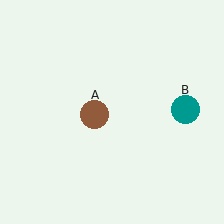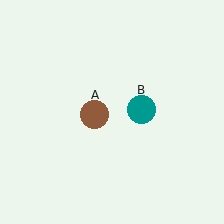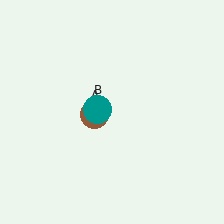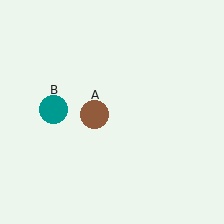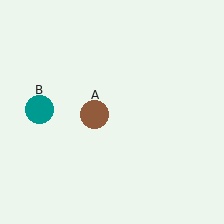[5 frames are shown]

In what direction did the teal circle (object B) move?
The teal circle (object B) moved left.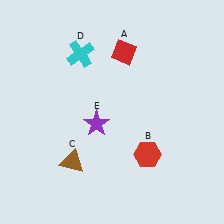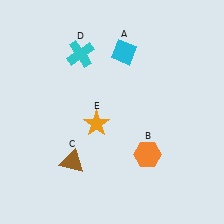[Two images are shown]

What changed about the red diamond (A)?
In Image 1, A is red. In Image 2, it changed to cyan.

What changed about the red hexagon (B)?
In Image 1, B is red. In Image 2, it changed to orange.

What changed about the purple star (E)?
In Image 1, E is purple. In Image 2, it changed to orange.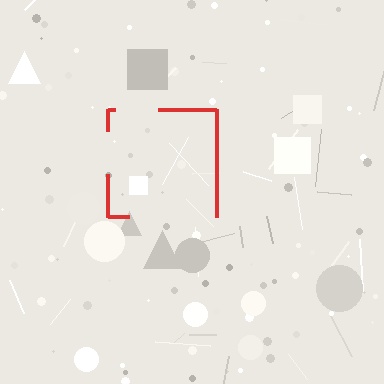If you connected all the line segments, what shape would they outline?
They would outline a square.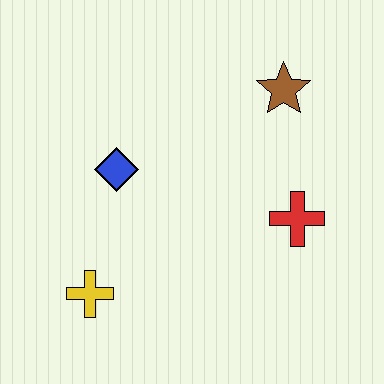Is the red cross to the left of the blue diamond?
No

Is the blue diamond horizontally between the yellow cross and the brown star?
Yes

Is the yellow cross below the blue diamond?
Yes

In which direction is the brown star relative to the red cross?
The brown star is above the red cross.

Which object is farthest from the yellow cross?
The brown star is farthest from the yellow cross.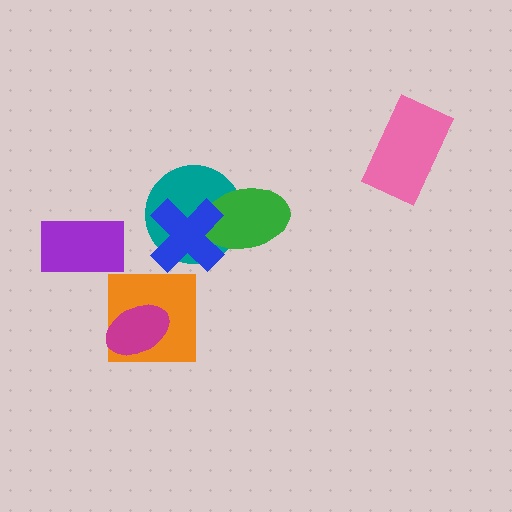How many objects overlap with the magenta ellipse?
1 object overlaps with the magenta ellipse.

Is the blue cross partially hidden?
No, no other shape covers it.